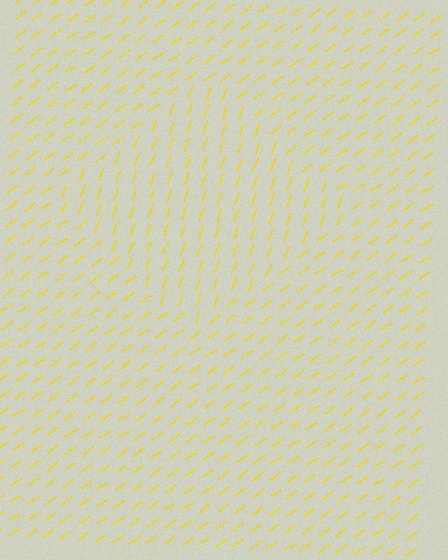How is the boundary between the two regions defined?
The boundary is defined purely by a change in line orientation (approximately 34 degrees difference). All lines are the same color and thickness.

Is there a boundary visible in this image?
Yes, there is a texture boundary formed by a change in line orientation.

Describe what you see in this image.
The image is filled with small yellow line segments. A diamond region in the image has lines oriented differently from the surrounding lines, creating a visible texture boundary.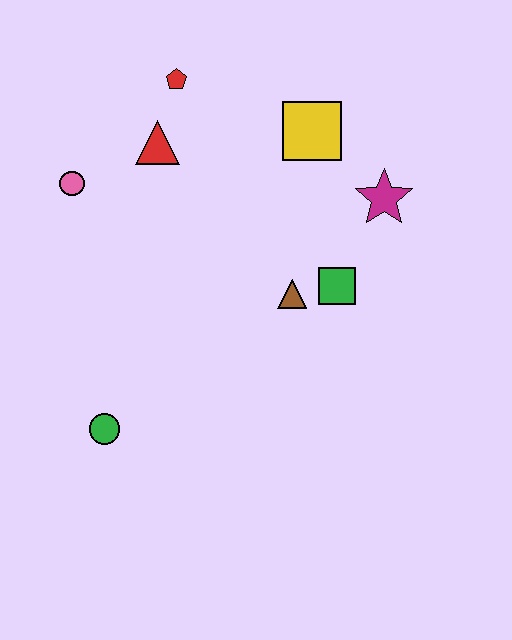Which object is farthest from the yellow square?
The green circle is farthest from the yellow square.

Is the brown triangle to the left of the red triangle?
No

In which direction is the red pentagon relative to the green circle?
The red pentagon is above the green circle.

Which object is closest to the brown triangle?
The green square is closest to the brown triangle.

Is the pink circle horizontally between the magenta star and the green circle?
No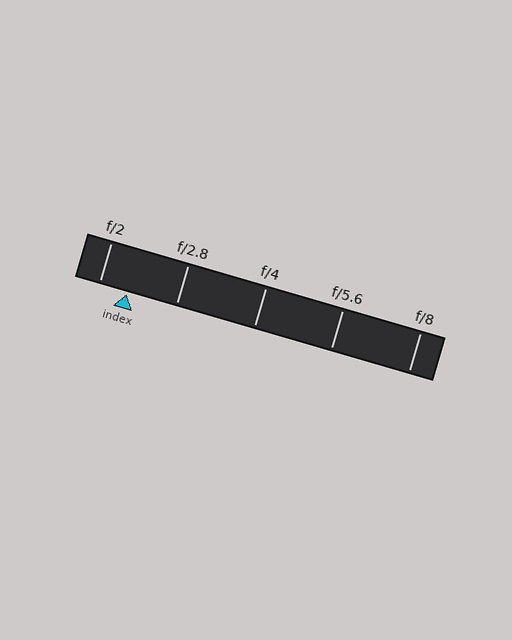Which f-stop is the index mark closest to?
The index mark is closest to f/2.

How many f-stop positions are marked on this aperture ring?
There are 5 f-stop positions marked.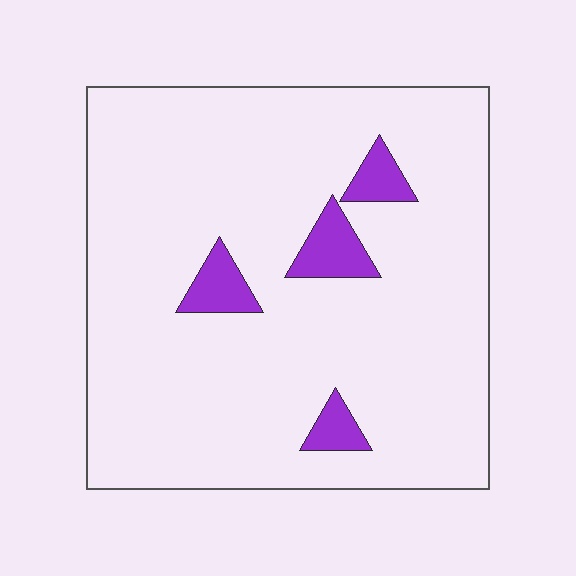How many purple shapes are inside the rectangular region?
4.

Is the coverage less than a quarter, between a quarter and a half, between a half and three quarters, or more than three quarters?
Less than a quarter.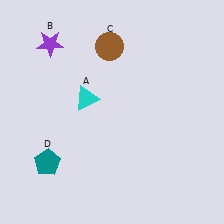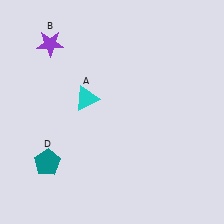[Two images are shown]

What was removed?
The brown circle (C) was removed in Image 2.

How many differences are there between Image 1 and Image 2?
There is 1 difference between the two images.